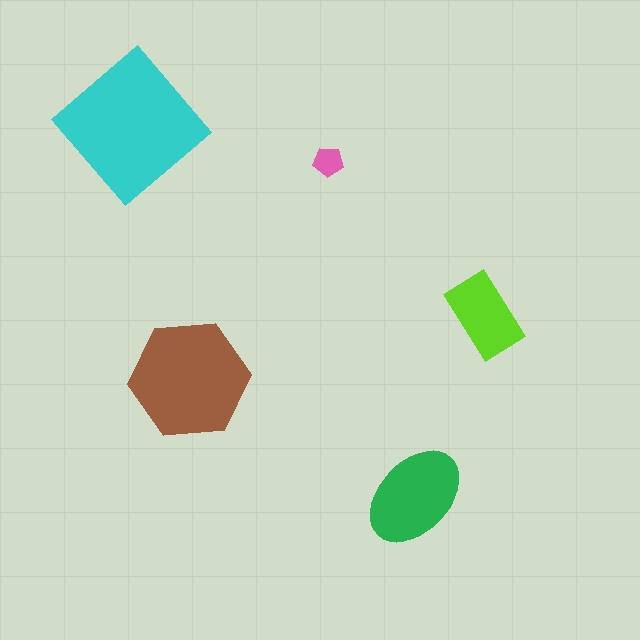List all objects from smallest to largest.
The pink pentagon, the lime rectangle, the green ellipse, the brown hexagon, the cyan diamond.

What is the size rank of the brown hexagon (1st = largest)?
2nd.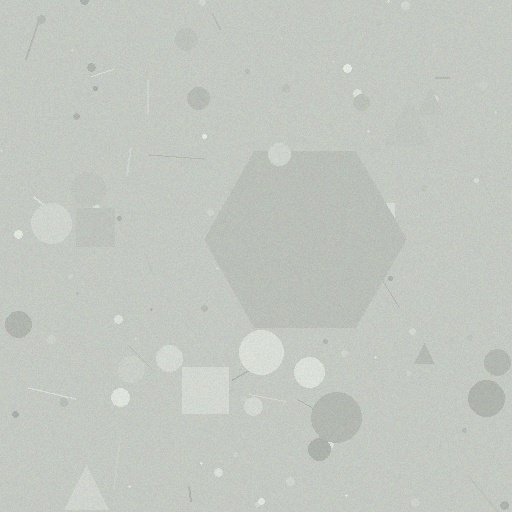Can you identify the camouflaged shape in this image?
The camouflaged shape is a hexagon.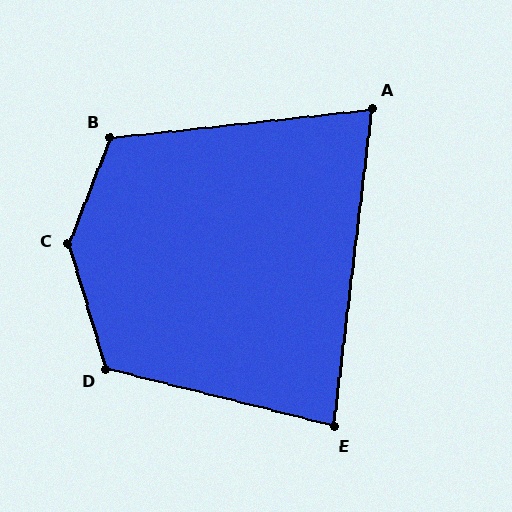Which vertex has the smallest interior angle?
A, at approximately 77 degrees.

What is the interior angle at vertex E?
Approximately 83 degrees (acute).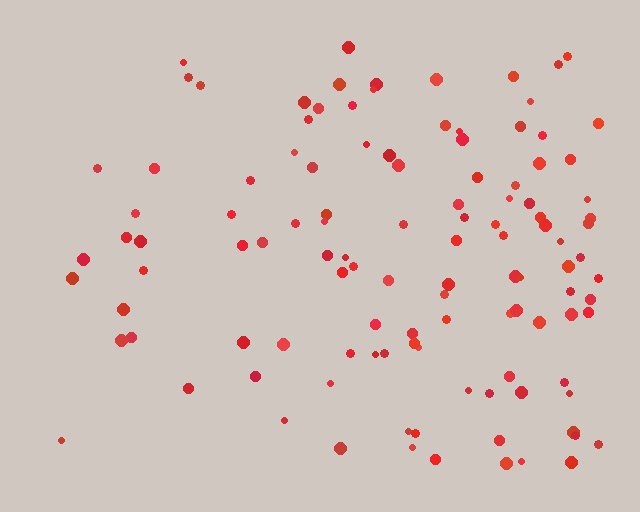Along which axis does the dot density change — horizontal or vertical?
Horizontal.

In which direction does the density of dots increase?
From left to right, with the right side densest.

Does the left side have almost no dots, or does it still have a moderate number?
Still a moderate number, just noticeably fewer than the right.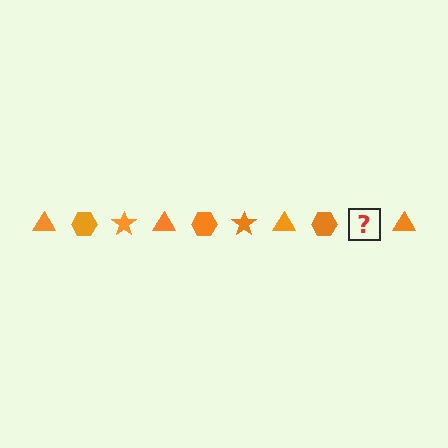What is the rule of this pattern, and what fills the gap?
The rule is that the pattern cycles through triangle, hexagon, star shapes in orange. The gap should be filled with an orange star.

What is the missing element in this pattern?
The missing element is an orange star.